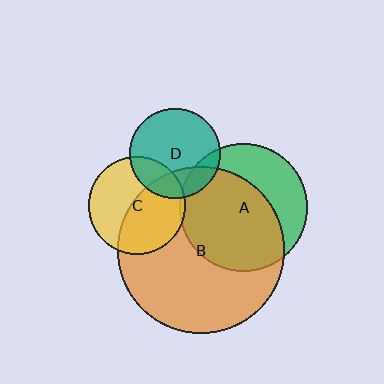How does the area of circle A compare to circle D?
Approximately 2.0 times.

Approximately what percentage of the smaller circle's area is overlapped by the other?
Approximately 15%.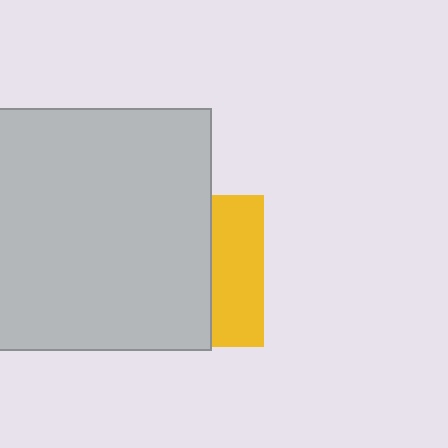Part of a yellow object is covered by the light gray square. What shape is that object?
It is a square.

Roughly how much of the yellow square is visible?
A small part of it is visible (roughly 34%).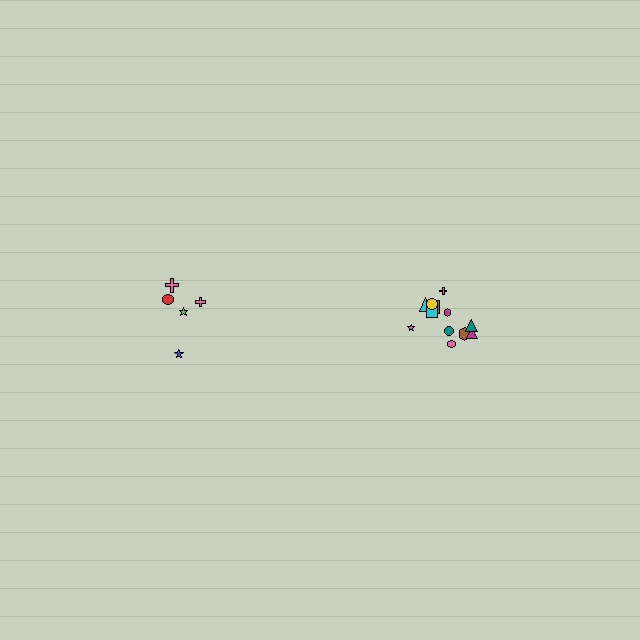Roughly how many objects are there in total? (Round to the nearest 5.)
Roughly 15 objects in total.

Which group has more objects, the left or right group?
The right group.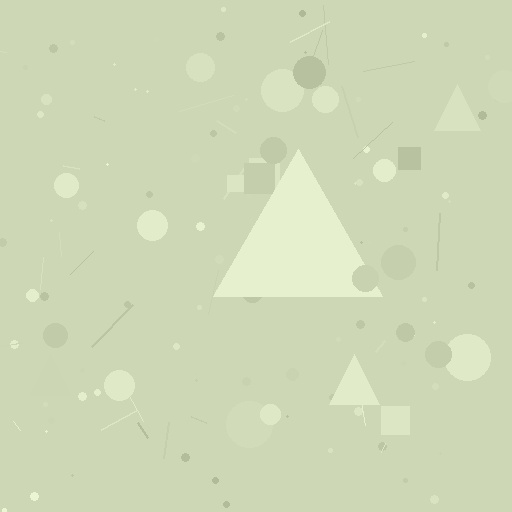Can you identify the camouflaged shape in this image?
The camouflaged shape is a triangle.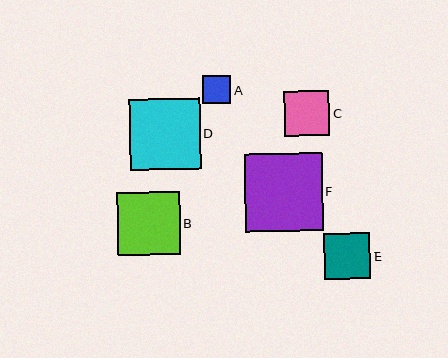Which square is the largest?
Square F is the largest with a size of approximately 78 pixels.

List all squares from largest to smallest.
From largest to smallest: F, D, B, E, C, A.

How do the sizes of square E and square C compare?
Square E and square C are approximately the same size.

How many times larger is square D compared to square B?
Square D is approximately 1.1 times the size of square B.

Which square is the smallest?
Square A is the smallest with a size of approximately 28 pixels.